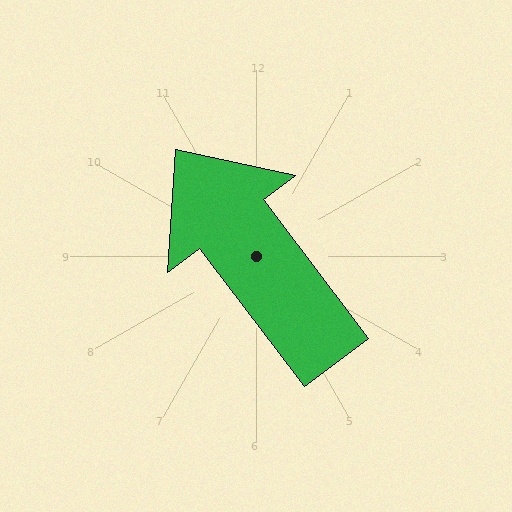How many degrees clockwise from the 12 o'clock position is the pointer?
Approximately 323 degrees.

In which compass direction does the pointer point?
Northwest.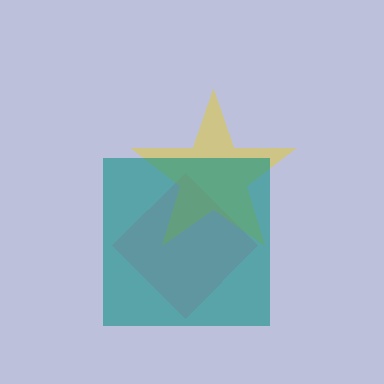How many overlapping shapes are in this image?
There are 3 overlapping shapes in the image.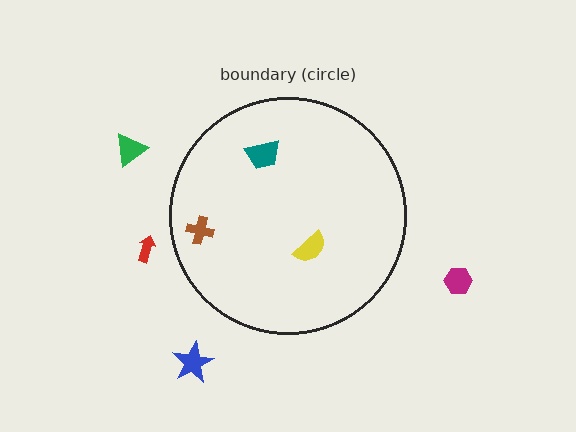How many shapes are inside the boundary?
3 inside, 4 outside.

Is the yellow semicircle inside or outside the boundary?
Inside.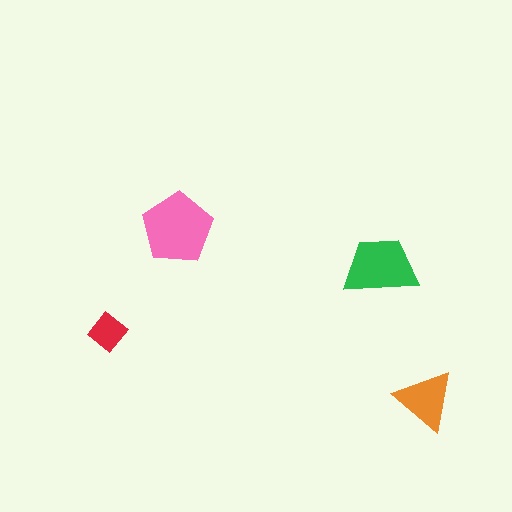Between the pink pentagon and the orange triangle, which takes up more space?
The pink pentagon.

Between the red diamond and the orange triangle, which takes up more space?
The orange triangle.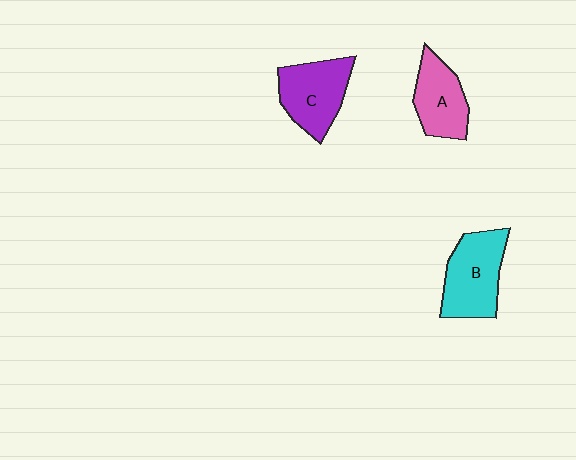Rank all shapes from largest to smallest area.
From largest to smallest: B (cyan), C (purple), A (pink).